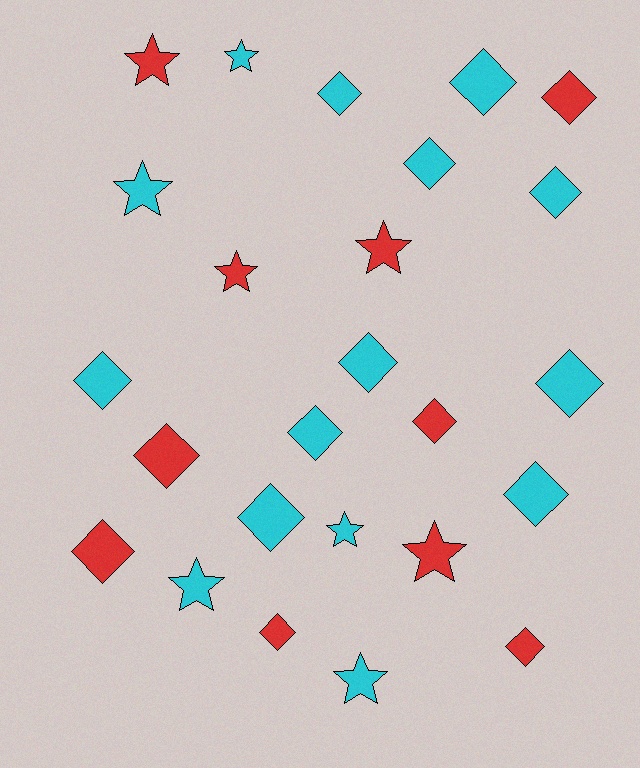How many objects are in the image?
There are 25 objects.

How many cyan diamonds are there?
There are 10 cyan diamonds.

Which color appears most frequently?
Cyan, with 15 objects.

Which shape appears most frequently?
Diamond, with 16 objects.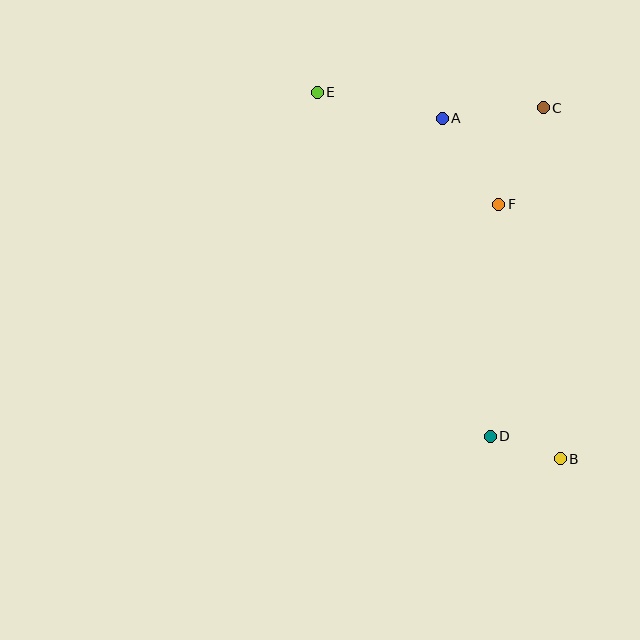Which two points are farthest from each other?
Points B and E are farthest from each other.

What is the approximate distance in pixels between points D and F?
The distance between D and F is approximately 232 pixels.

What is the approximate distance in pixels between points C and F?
The distance between C and F is approximately 106 pixels.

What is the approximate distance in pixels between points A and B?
The distance between A and B is approximately 360 pixels.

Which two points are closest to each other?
Points B and D are closest to each other.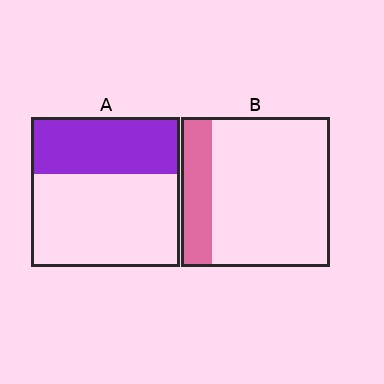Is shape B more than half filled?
No.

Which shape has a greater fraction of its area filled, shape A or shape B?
Shape A.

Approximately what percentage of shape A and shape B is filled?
A is approximately 40% and B is approximately 20%.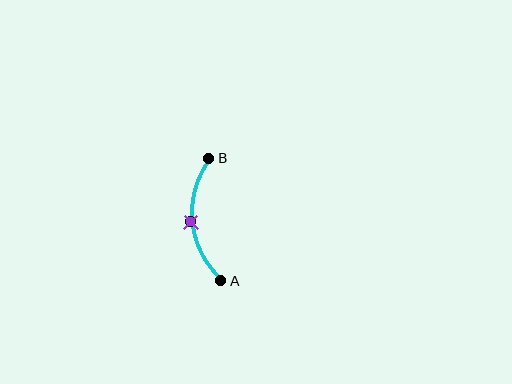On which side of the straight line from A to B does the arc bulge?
The arc bulges to the left of the straight line connecting A and B.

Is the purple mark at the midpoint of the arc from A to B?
Yes. The purple mark lies on the arc at equal arc-length from both A and B — it is the arc midpoint.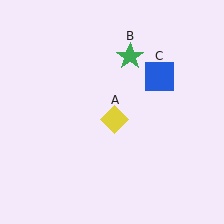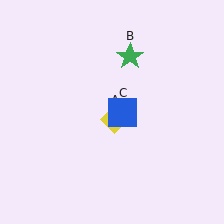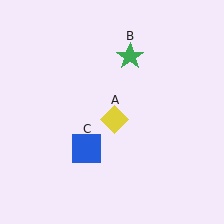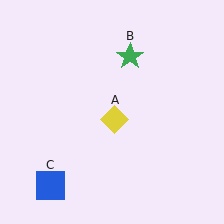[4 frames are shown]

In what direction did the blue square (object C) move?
The blue square (object C) moved down and to the left.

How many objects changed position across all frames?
1 object changed position: blue square (object C).